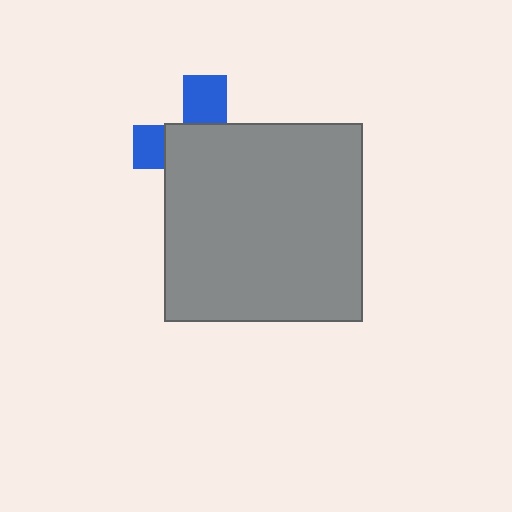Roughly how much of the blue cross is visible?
A small part of it is visible (roughly 32%).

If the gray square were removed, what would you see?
You would see the complete blue cross.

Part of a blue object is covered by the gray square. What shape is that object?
It is a cross.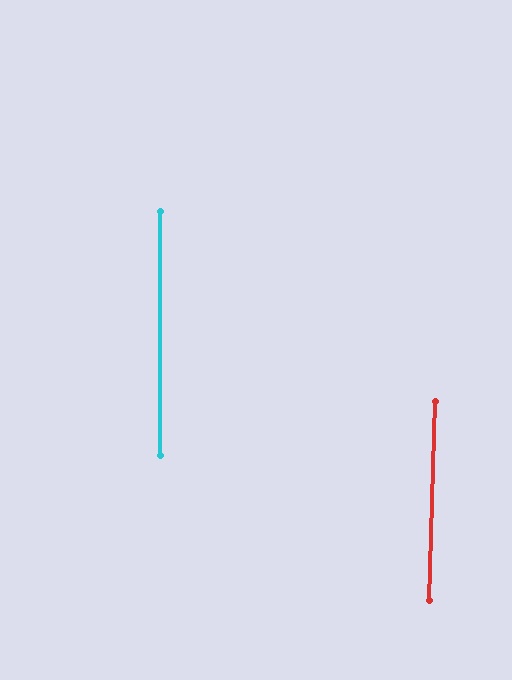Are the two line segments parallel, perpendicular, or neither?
Parallel — their directions differ by only 1.7°.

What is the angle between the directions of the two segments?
Approximately 2 degrees.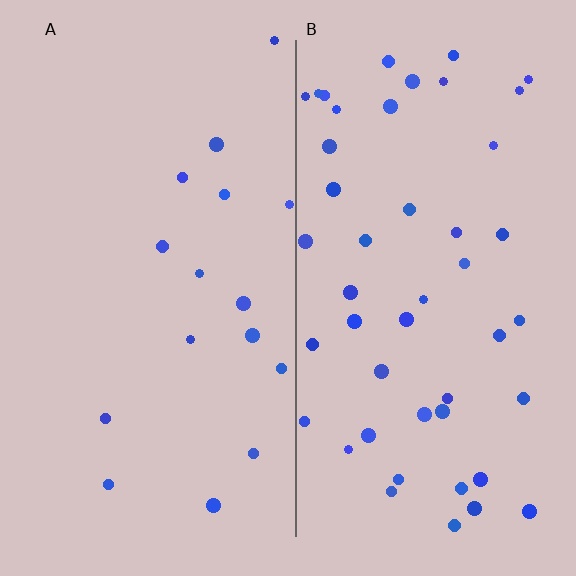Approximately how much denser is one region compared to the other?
Approximately 3.0× — region B over region A.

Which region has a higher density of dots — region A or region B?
B (the right).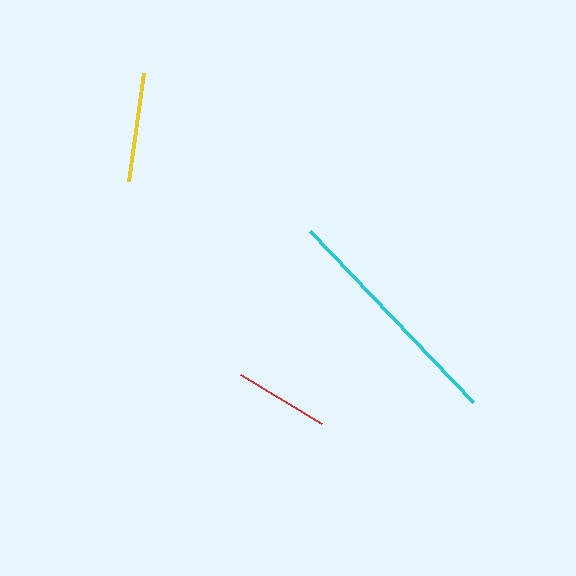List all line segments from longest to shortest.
From longest to shortest: cyan, yellow, red.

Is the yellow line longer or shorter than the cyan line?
The cyan line is longer than the yellow line.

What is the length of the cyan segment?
The cyan segment is approximately 235 pixels long.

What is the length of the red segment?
The red segment is approximately 95 pixels long.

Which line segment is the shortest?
The red line is the shortest at approximately 95 pixels.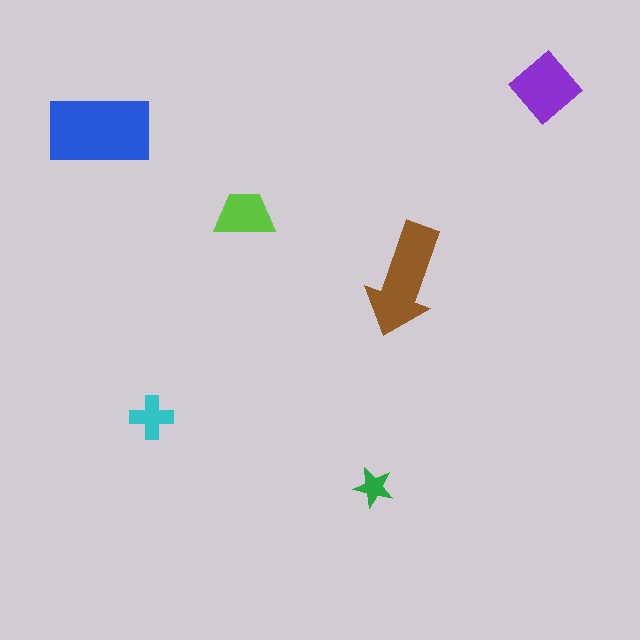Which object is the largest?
The blue rectangle.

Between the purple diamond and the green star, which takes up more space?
The purple diamond.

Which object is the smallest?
The green star.